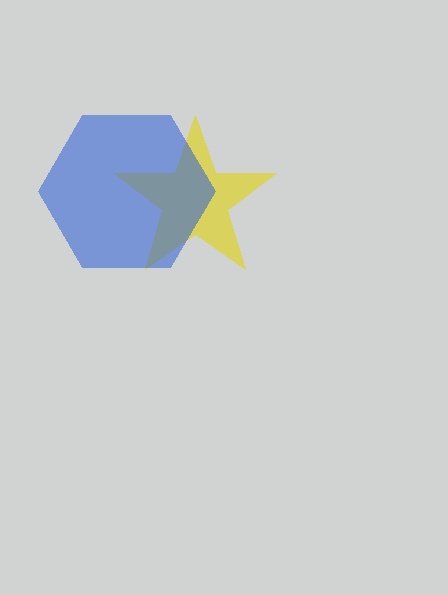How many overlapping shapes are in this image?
There are 2 overlapping shapes in the image.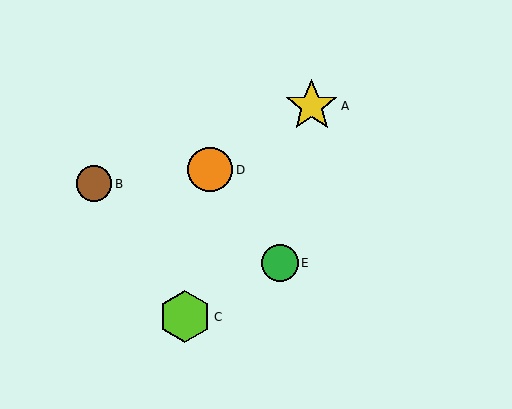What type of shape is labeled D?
Shape D is an orange circle.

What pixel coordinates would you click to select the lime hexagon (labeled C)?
Click at (185, 317) to select the lime hexagon C.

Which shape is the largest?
The yellow star (labeled A) is the largest.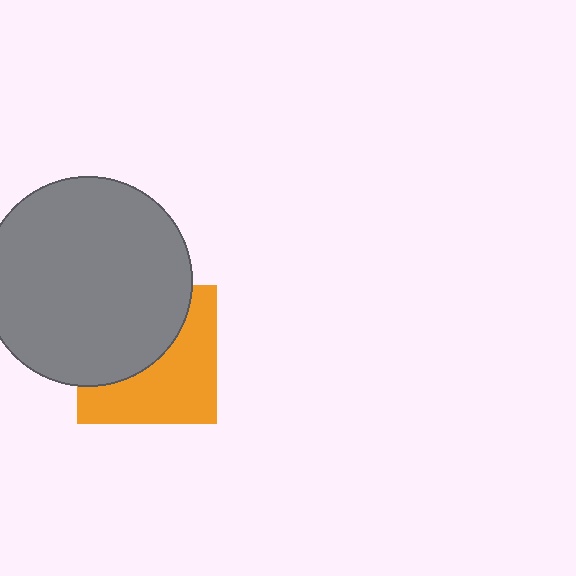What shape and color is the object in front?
The object in front is a gray circle.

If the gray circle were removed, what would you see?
You would see the complete orange square.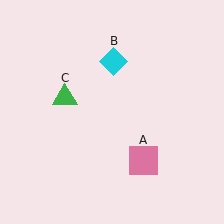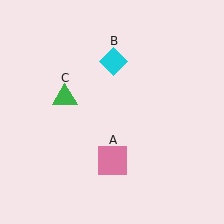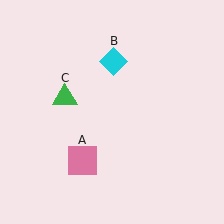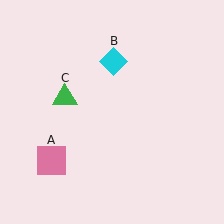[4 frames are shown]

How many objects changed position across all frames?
1 object changed position: pink square (object A).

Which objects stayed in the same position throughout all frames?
Cyan diamond (object B) and green triangle (object C) remained stationary.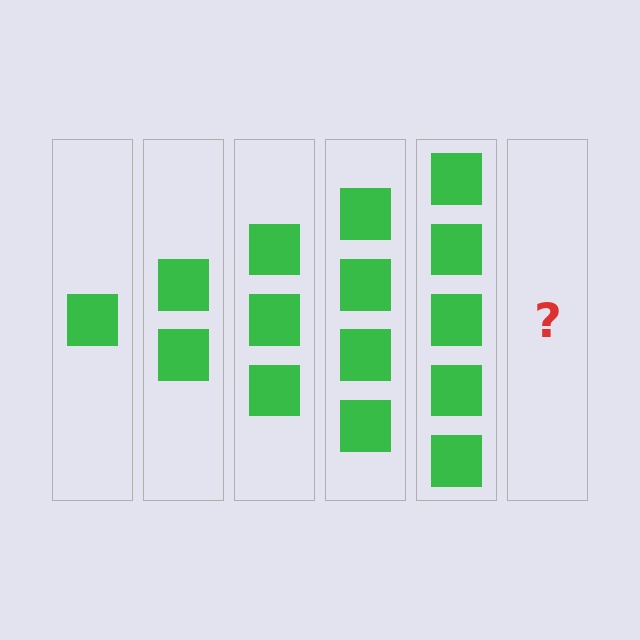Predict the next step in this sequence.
The next step is 6 squares.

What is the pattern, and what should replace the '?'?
The pattern is that each step adds one more square. The '?' should be 6 squares.